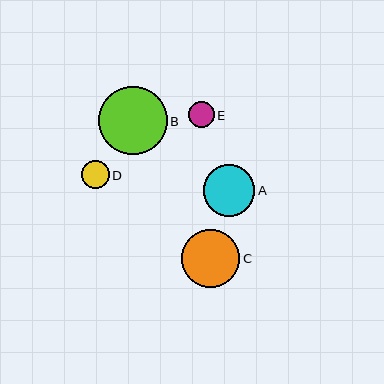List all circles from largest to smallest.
From largest to smallest: B, C, A, D, E.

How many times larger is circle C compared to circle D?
Circle C is approximately 2.1 times the size of circle D.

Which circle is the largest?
Circle B is the largest with a size of approximately 68 pixels.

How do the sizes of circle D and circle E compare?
Circle D and circle E are approximately the same size.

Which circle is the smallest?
Circle E is the smallest with a size of approximately 25 pixels.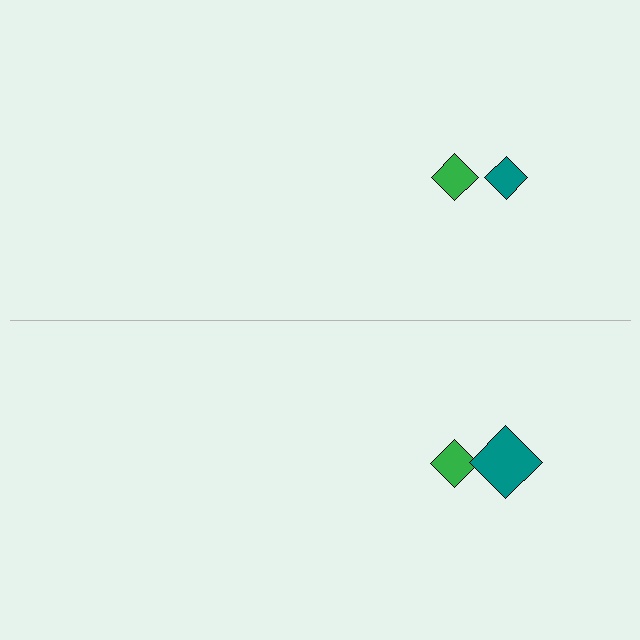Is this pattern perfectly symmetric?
No, the pattern is not perfectly symmetric. The teal diamond on the bottom side has a different size than its mirror counterpart.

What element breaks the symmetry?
The teal diamond on the bottom side has a different size than its mirror counterpart.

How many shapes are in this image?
There are 4 shapes in this image.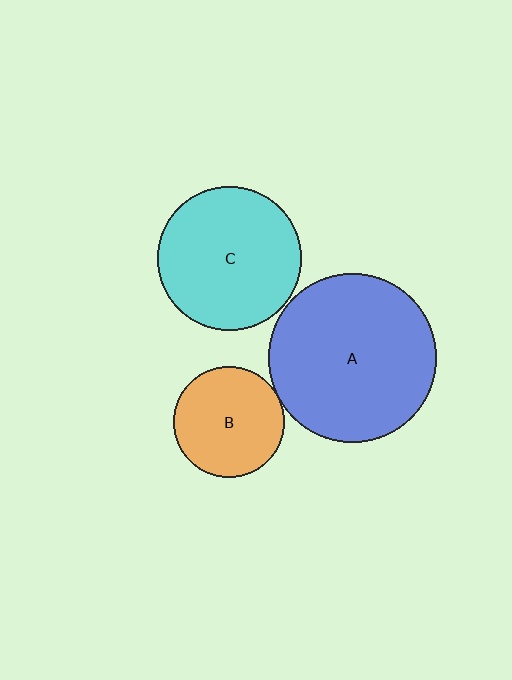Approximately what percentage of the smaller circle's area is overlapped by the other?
Approximately 5%.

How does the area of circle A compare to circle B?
Approximately 2.3 times.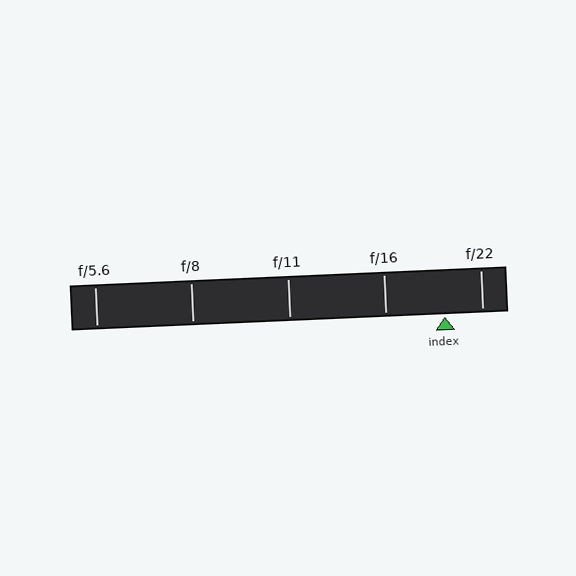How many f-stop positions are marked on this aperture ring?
There are 5 f-stop positions marked.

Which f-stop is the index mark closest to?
The index mark is closest to f/22.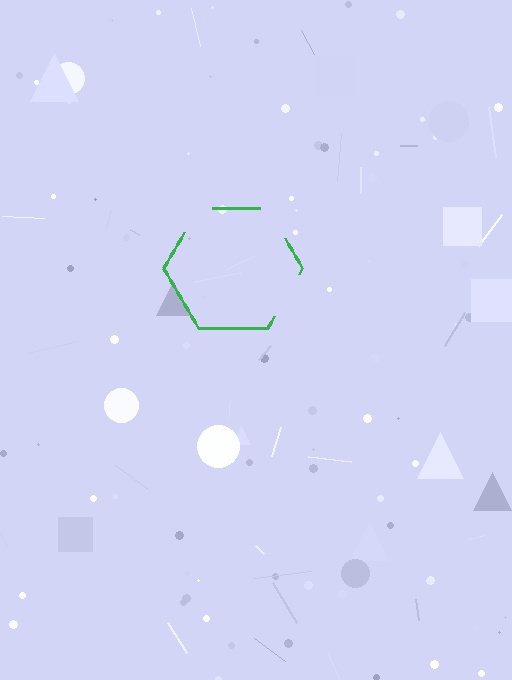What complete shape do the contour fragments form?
The contour fragments form a hexagon.